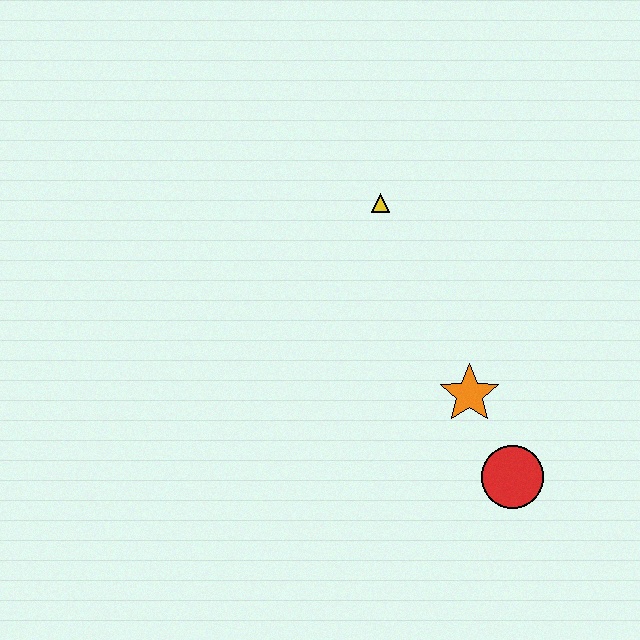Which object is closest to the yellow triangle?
The orange star is closest to the yellow triangle.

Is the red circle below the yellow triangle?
Yes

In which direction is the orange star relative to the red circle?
The orange star is above the red circle.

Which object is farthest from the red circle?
The yellow triangle is farthest from the red circle.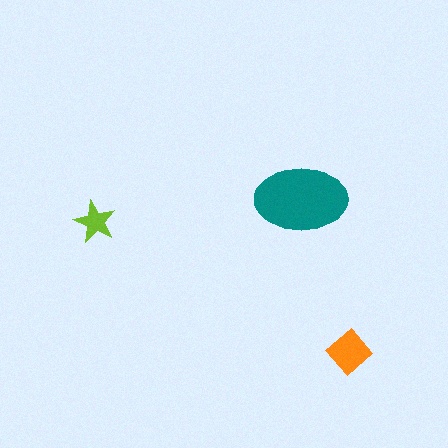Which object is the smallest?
The lime star.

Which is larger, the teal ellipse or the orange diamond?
The teal ellipse.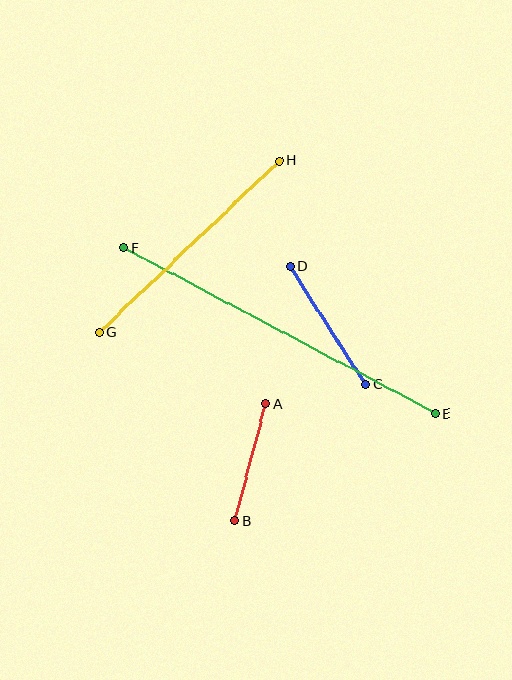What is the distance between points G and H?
The distance is approximately 248 pixels.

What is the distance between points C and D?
The distance is approximately 140 pixels.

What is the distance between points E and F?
The distance is approximately 353 pixels.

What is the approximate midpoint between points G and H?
The midpoint is at approximately (189, 246) pixels.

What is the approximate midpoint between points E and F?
The midpoint is at approximately (280, 331) pixels.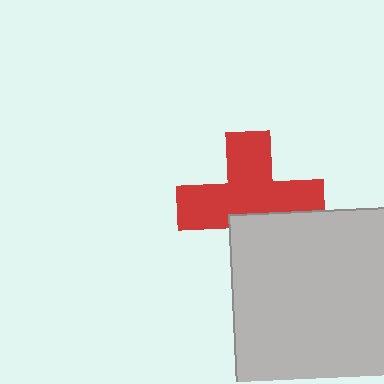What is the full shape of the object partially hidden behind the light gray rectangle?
The partially hidden object is a red cross.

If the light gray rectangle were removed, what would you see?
You would see the complete red cross.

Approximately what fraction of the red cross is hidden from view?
Roughly 33% of the red cross is hidden behind the light gray rectangle.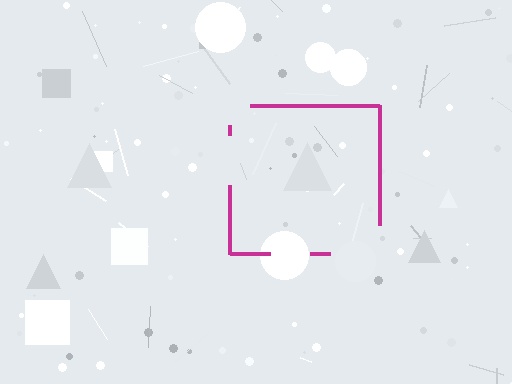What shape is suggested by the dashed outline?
The dashed outline suggests a square.